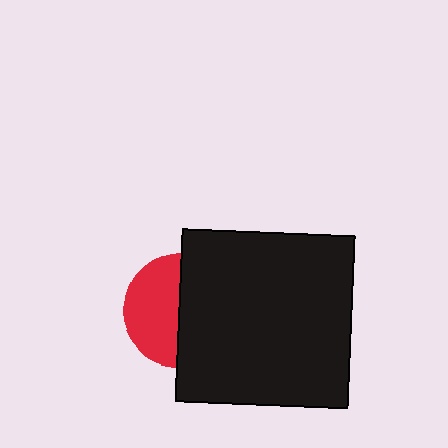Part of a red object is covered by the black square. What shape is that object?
It is a circle.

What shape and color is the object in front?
The object in front is a black square.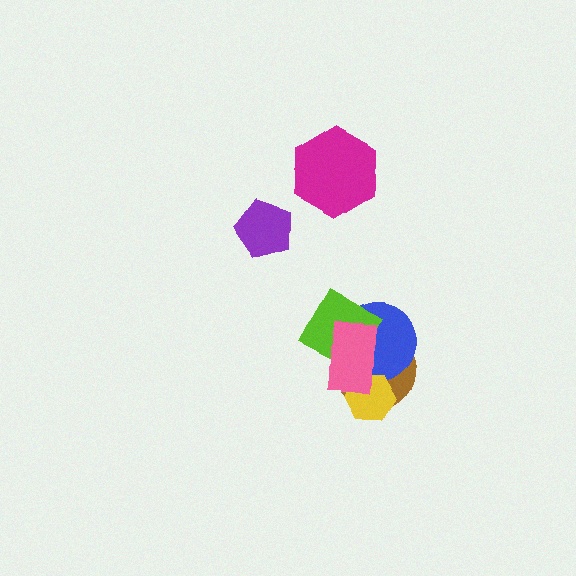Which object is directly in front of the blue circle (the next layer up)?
The yellow hexagon is directly in front of the blue circle.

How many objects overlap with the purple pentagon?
0 objects overlap with the purple pentagon.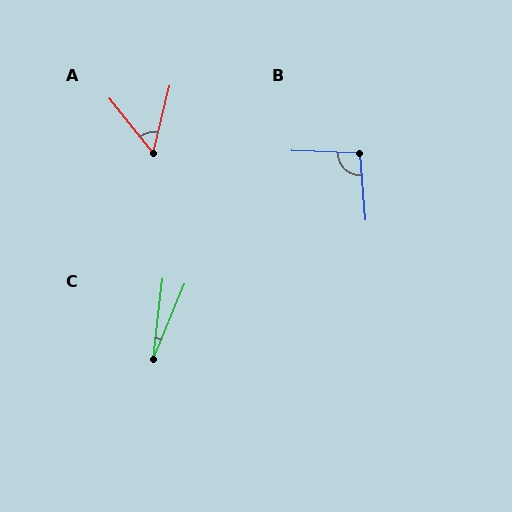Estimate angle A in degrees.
Approximately 53 degrees.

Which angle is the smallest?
C, at approximately 16 degrees.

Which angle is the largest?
B, at approximately 96 degrees.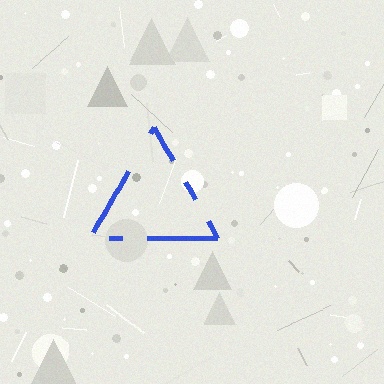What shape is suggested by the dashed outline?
The dashed outline suggests a triangle.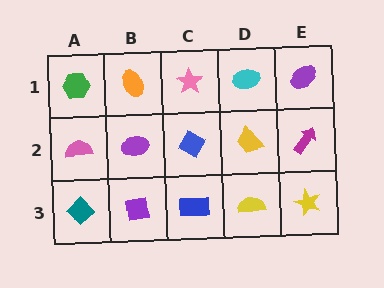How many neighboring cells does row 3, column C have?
3.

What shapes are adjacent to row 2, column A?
A green hexagon (row 1, column A), a teal diamond (row 3, column A), a purple ellipse (row 2, column B).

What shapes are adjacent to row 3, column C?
A blue diamond (row 2, column C), a purple square (row 3, column B), a yellow semicircle (row 3, column D).